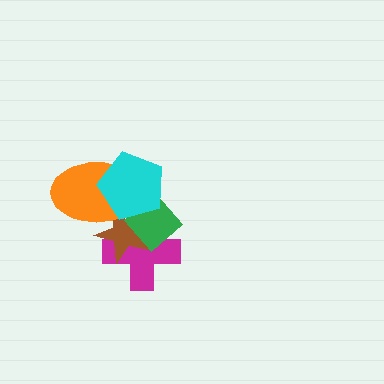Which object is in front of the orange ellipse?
The cyan pentagon is in front of the orange ellipse.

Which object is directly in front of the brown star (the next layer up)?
The green diamond is directly in front of the brown star.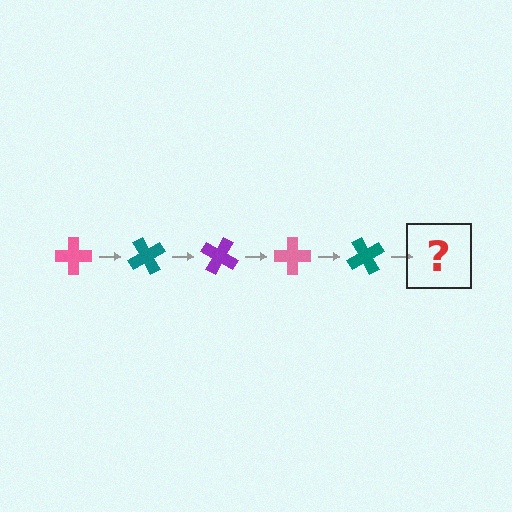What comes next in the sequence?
The next element should be a purple cross, rotated 300 degrees from the start.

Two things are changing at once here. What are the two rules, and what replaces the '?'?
The two rules are that it rotates 60 degrees each step and the color cycles through pink, teal, and purple. The '?' should be a purple cross, rotated 300 degrees from the start.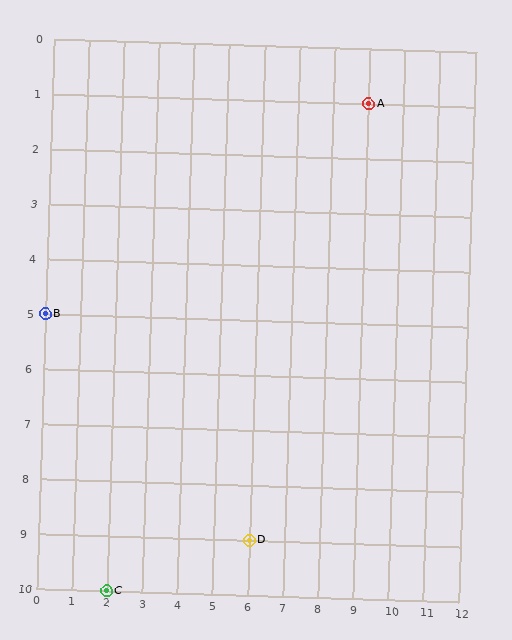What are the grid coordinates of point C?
Point C is at grid coordinates (2, 10).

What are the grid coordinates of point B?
Point B is at grid coordinates (0, 5).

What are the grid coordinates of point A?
Point A is at grid coordinates (9, 1).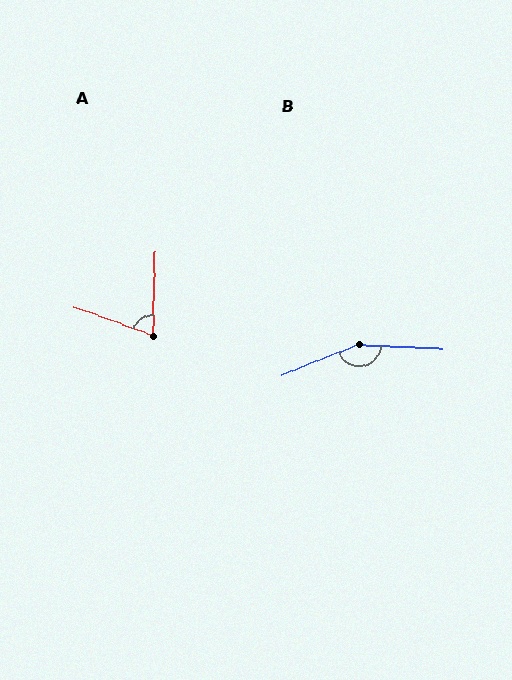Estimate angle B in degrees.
Approximately 156 degrees.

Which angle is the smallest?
A, at approximately 72 degrees.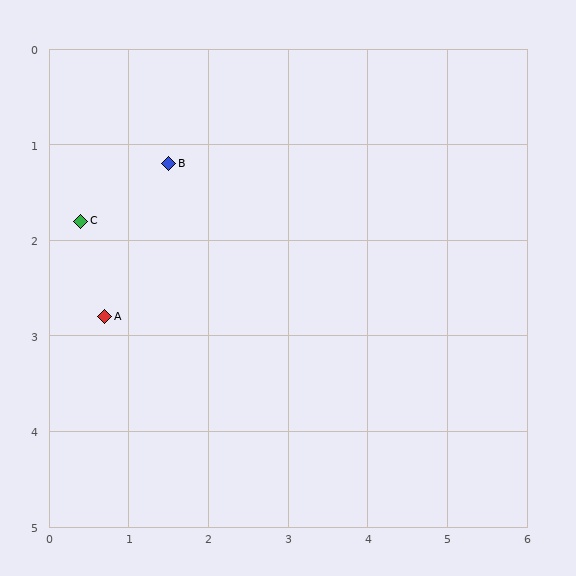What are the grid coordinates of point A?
Point A is at approximately (0.7, 2.8).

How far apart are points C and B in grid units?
Points C and B are about 1.3 grid units apart.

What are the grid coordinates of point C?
Point C is at approximately (0.4, 1.8).